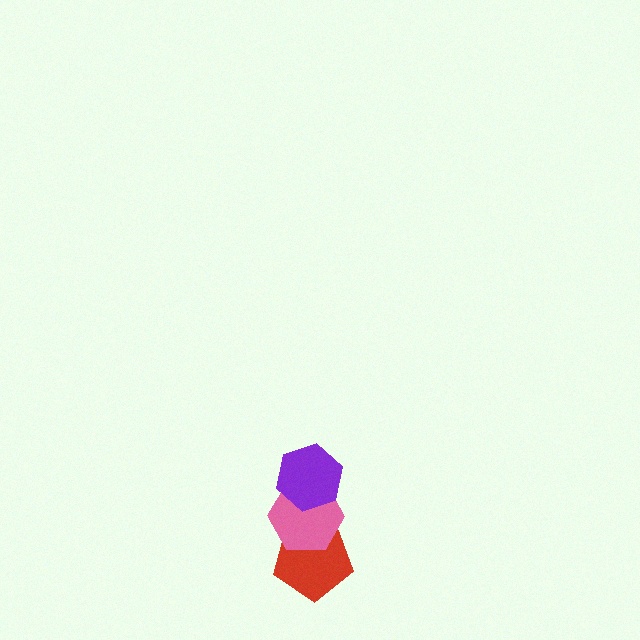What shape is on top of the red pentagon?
The pink hexagon is on top of the red pentagon.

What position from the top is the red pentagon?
The red pentagon is 3rd from the top.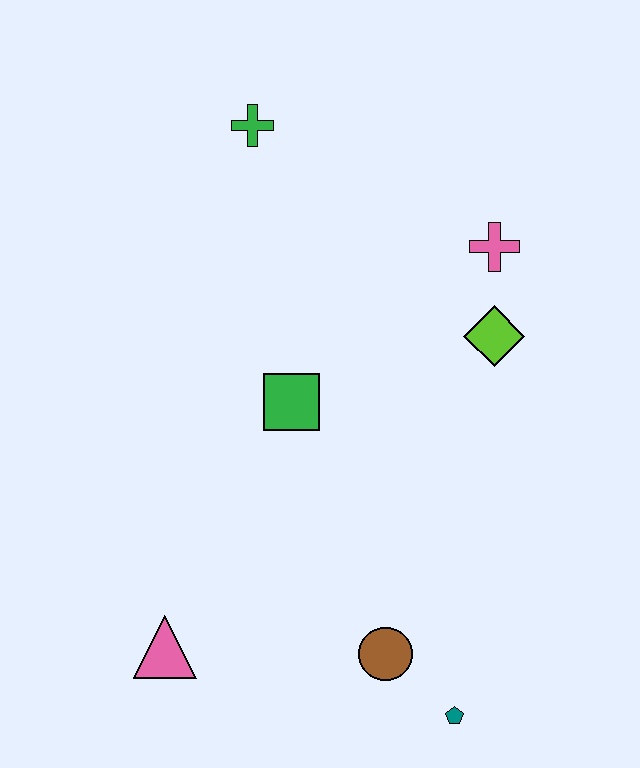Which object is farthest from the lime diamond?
The pink triangle is farthest from the lime diamond.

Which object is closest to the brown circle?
The teal pentagon is closest to the brown circle.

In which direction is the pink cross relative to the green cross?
The pink cross is to the right of the green cross.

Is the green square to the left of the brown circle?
Yes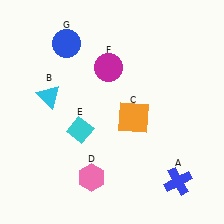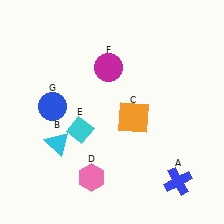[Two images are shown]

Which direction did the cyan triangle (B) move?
The cyan triangle (B) moved down.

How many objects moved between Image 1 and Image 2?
2 objects moved between the two images.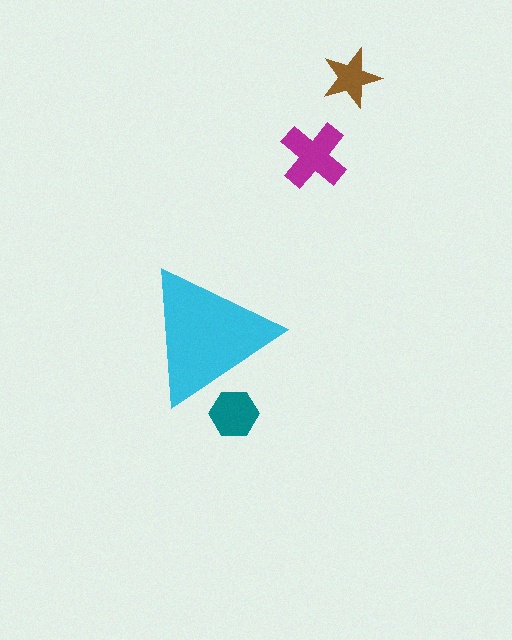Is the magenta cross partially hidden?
No, the magenta cross is fully visible.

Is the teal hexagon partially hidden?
Yes, the teal hexagon is partially hidden behind the cyan triangle.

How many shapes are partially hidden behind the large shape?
1 shape is partially hidden.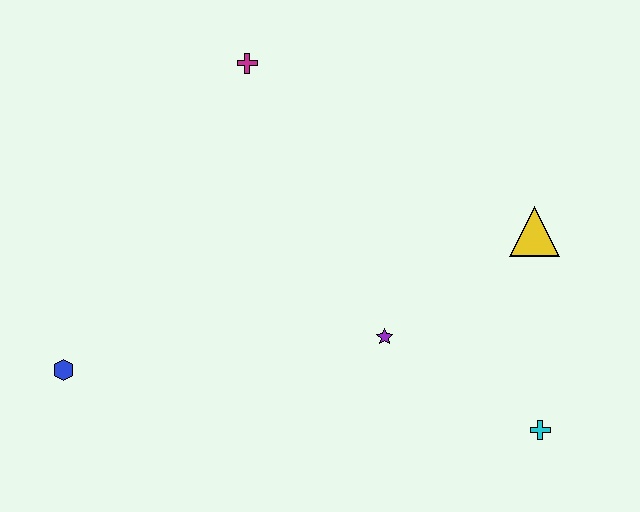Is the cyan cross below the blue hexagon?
Yes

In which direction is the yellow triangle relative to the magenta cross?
The yellow triangle is to the right of the magenta cross.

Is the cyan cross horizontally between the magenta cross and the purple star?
No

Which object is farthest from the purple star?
The blue hexagon is farthest from the purple star.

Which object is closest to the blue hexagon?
The purple star is closest to the blue hexagon.